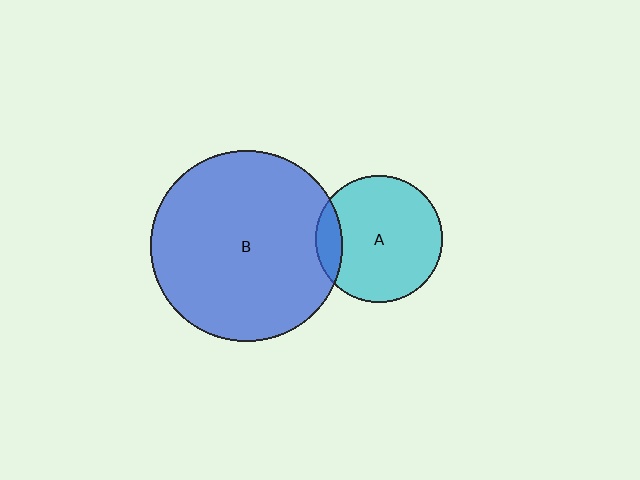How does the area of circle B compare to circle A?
Approximately 2.3 times.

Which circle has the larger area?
Circle B (blue).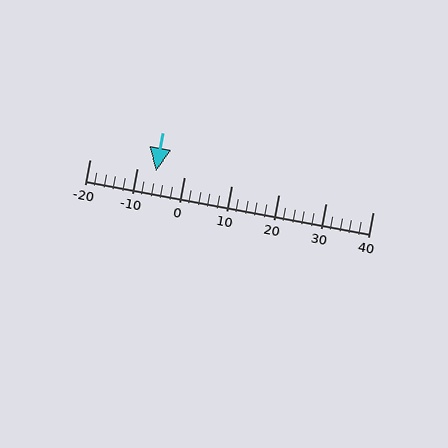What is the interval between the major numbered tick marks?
The major tick marks are spaced 10 units apart.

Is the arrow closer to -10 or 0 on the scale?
The arrow is closer to -10.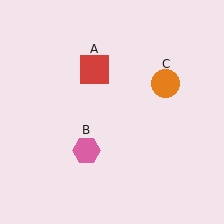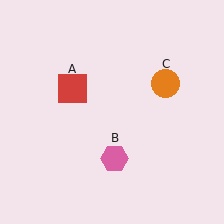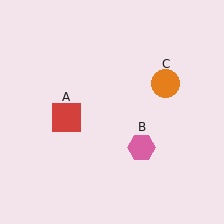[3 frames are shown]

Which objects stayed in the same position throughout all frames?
Orange circle (object C) remained stationary.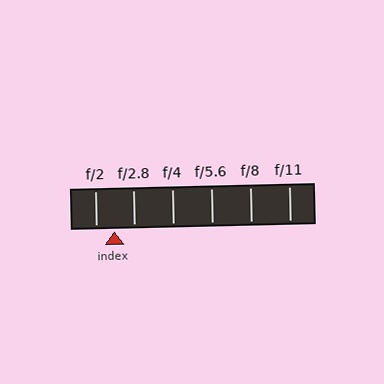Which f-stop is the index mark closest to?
The index mark is closest to f/2.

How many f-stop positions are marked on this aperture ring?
There are 6 f-stop positions marked.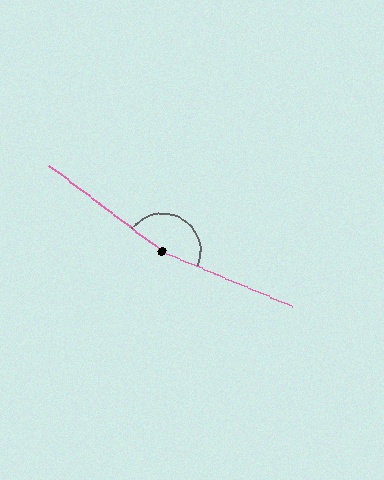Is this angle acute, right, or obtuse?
It is obtuse.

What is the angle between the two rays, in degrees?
Approximately 166 degrees.